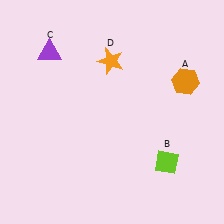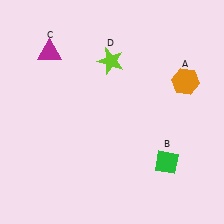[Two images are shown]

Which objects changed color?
B changed from lime to green. C changed from purple to magenta. D changed from orange to lime.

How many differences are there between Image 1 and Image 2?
There are 3 differences between the two images.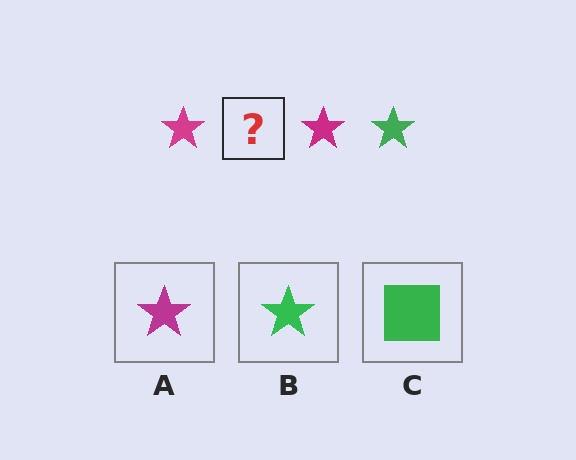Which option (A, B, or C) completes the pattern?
B.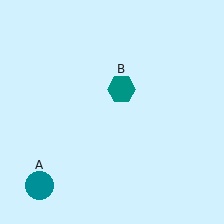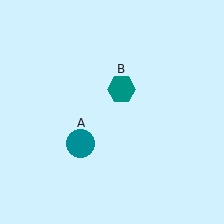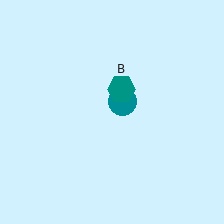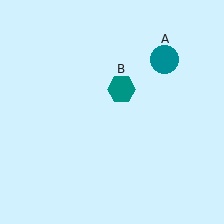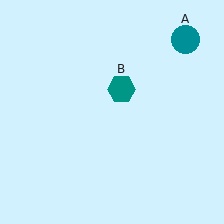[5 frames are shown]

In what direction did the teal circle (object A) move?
The teal circle (object A) moved up and to the right.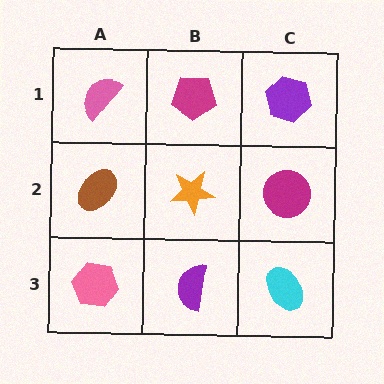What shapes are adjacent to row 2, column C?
A purple hexagon (row 1, column C), a cyan ellipse (row 3, column C), an orange star (row 2, column B).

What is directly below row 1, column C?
A magenta circle.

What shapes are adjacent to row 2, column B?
A magenta pentagon (row 1, column B), a purple semicircle (row 3, column B), a brown ellipse (row 2, column A), a magenta circle (row 2, column C).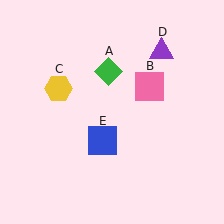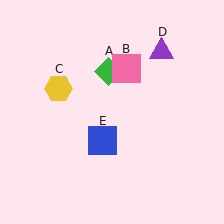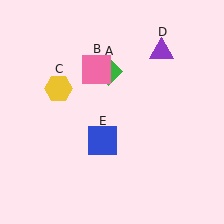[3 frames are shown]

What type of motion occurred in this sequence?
The pink square (object B) rotated counterclockwise around the center of the scene.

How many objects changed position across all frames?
1 object changed position: pink square (object B).